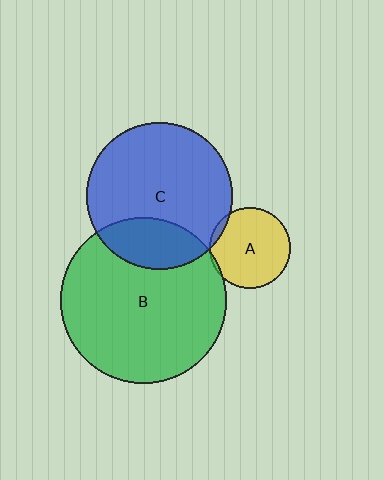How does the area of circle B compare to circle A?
Approximately 4.2 times.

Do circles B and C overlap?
Yes.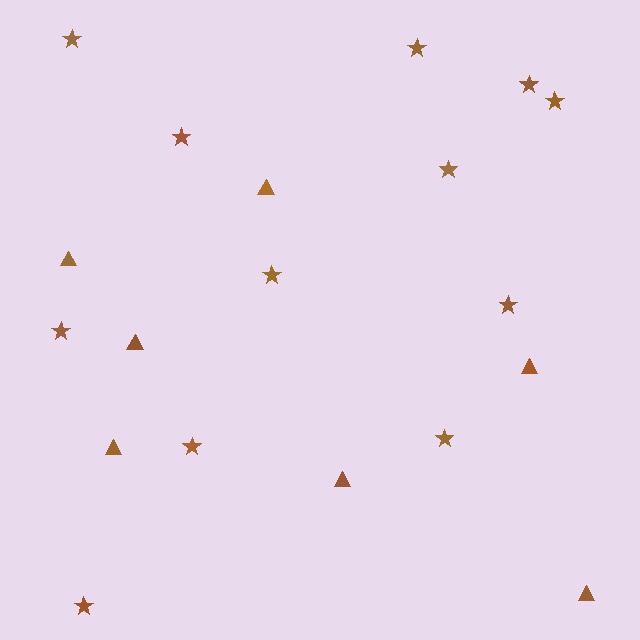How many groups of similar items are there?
There are 2 groups: one group of triangles (7) and one group of stars (12).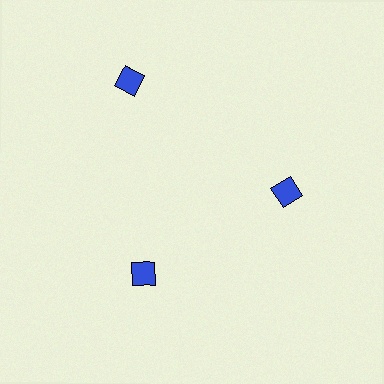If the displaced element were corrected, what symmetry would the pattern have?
It would have 3-fold rotational symmetry — the pattern would map onto itself every 120 degrees.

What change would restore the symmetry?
The symmetry would be restored by moving it inward, back onto the ring so that all 3 diamonds sit at equal angles and equal distance from the center.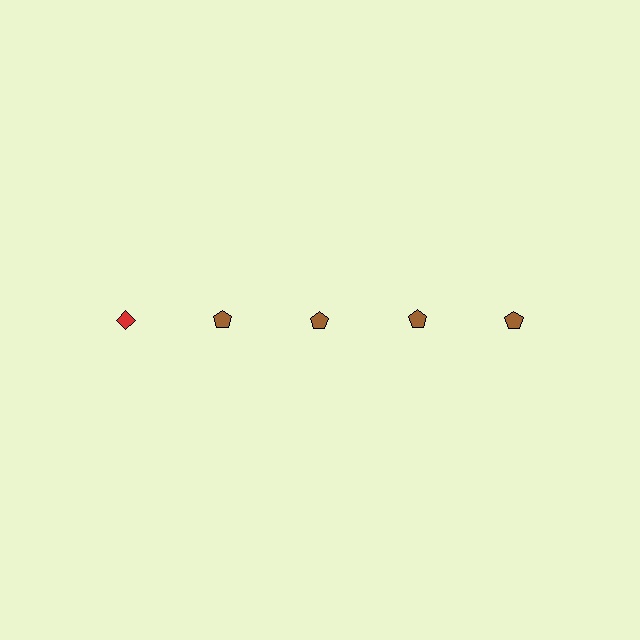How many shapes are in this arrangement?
There are 5 shapes arranged in a grid pattern.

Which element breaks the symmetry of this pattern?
The red diamond in the top row, leftmost column breaks the symmetry. All other shapes are brown pentagons.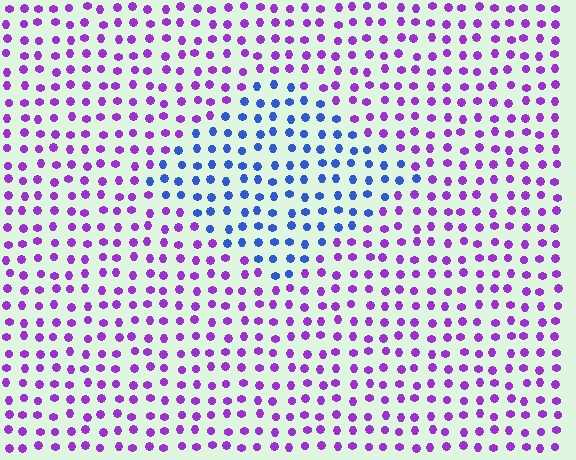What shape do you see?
I see a diamond.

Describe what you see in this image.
The image is filled with small purple elements in a uniform arrangement. A diamond-shaped region is visible where the elements are tinted to a slightly different hue, forming a subtle color boundary.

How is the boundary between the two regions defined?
The boundary is defined purely by a slight shift in hue (about 57 degrees). Spacing, size, and orientation are identical on both sides.